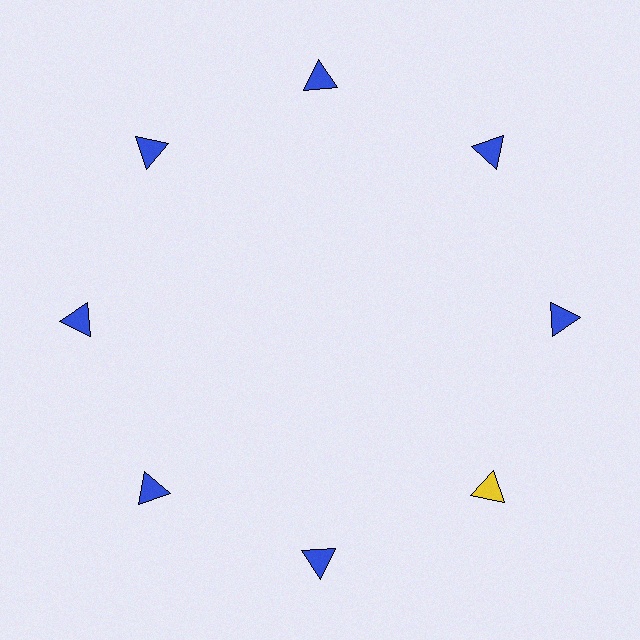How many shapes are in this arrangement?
There are 8 shapes arranged in a ring pattern.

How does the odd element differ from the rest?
It has a different color: yellow instead of blue.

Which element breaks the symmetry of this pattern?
The yellow triangle at roughly the 4 o'clock position breaks the symmetry. All other shapes are blue triangles.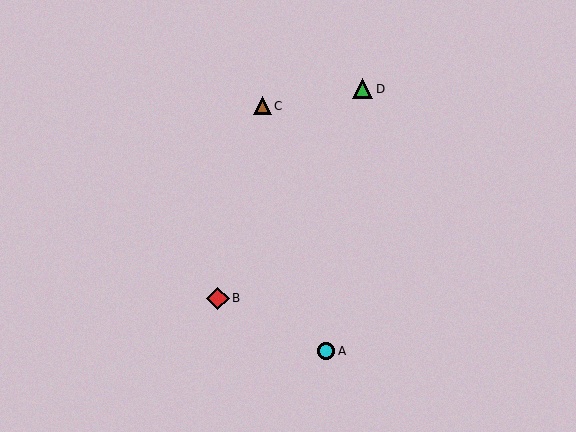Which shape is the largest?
The red diamond (labeled B) is the largest.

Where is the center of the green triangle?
The center of the green triangle is at (362, 89).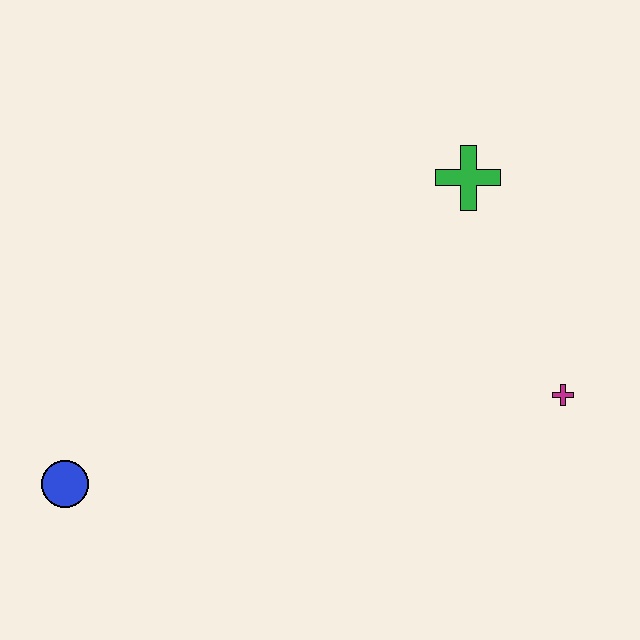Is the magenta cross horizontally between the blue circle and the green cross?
No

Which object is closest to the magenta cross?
The green cross is closest to the magenta cross.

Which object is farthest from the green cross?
The blue circle is farthest from the green cross.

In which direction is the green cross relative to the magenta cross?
The green cross is above the magenta cross.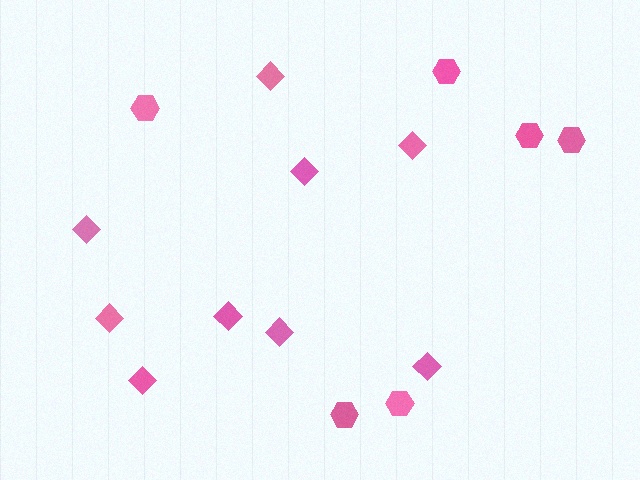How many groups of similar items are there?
There are 2 groups: one group of hexagons (6) and one group of diamonds (9).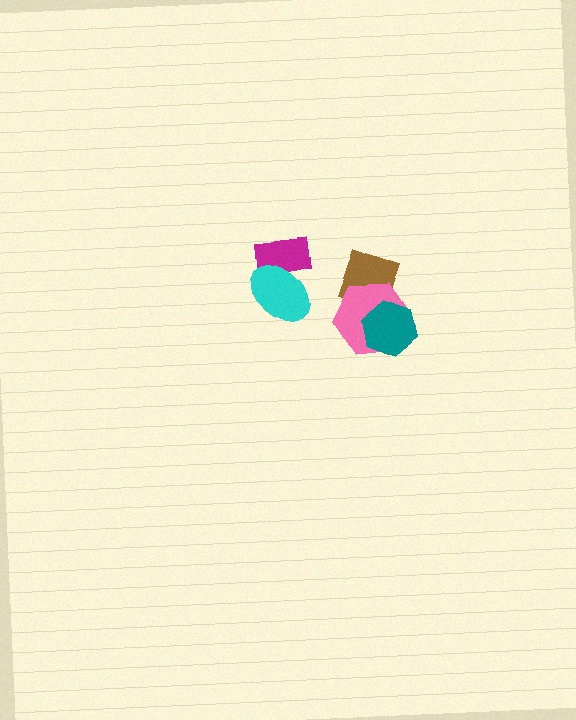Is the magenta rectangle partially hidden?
Yes, it is partially covered by another shape.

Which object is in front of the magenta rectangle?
The cyan ellipse is in front of the magenta rectangle.